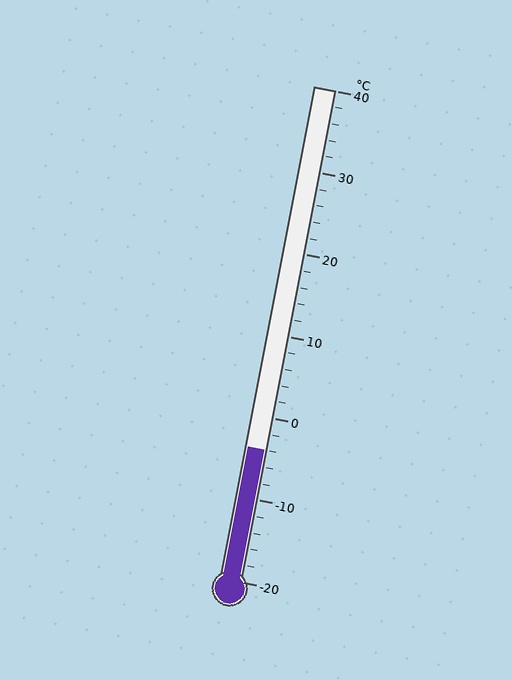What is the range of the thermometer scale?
The thermometer scale ranges from -20°C to 40°C.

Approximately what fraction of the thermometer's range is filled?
The thermometer is filled to approximately 25% of its range.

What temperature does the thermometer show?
The thermometer shows approximately -4°C.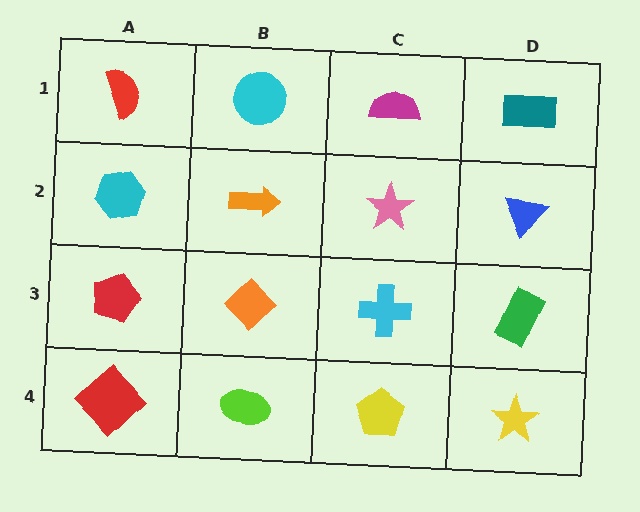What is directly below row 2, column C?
A cyan cross.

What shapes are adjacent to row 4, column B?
An orange diamond (row 3, column B), a red diamond (row 4, column A), a yellow pentagon (row 4, column C).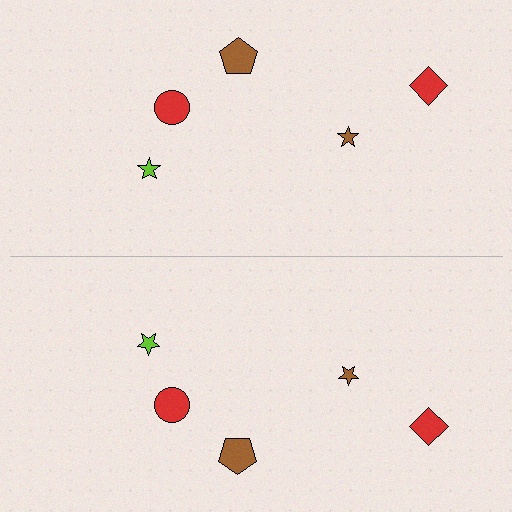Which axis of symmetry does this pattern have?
The pattern has a horizontal axis of symmetry running through the center of the image.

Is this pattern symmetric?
Yes, this pattern has bilateral (reflection) symmetry.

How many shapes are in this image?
There are 10 shapes in this image.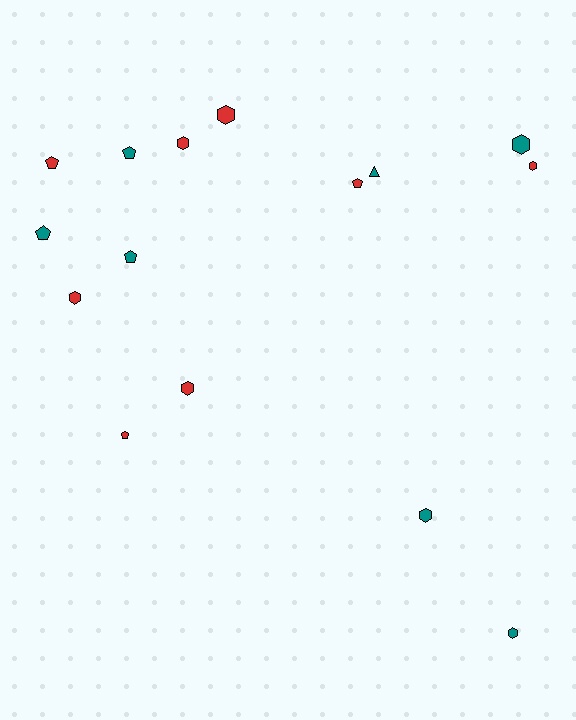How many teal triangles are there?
There is 1 teal triangle.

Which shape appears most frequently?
Hexagon, with 8 objects.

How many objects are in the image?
There are 15 objects.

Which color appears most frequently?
Red, with 8 objects.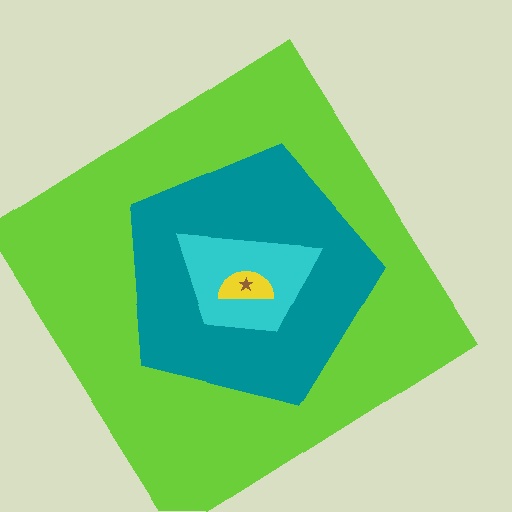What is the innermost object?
The brown star.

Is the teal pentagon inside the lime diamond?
Yes.